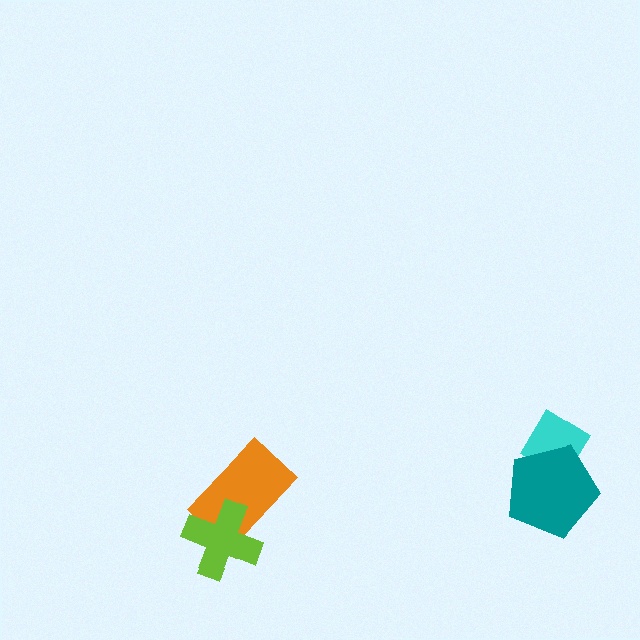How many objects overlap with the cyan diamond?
1 object overlaps with the cyan diamond.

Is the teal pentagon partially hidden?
No, no other shape covers it.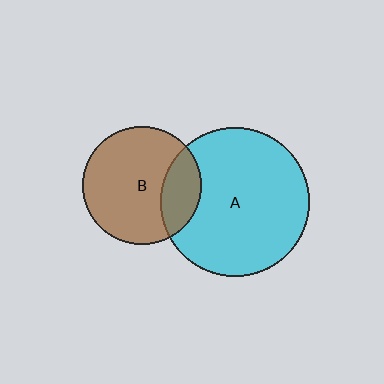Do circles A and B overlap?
Yes.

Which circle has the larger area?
Circle A (cyan).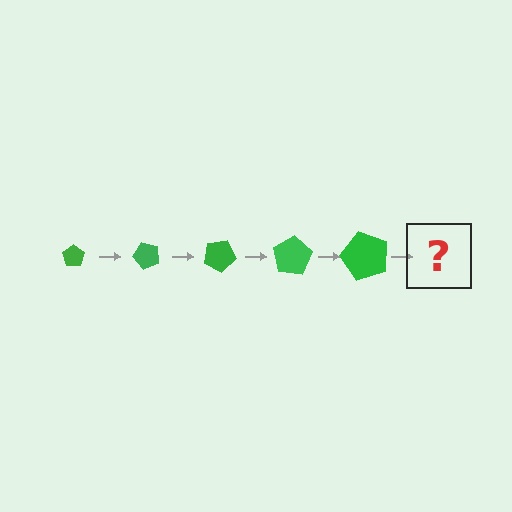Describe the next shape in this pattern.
It should be a pentagon, larger than the previous one and rotated 250 degrees from the start.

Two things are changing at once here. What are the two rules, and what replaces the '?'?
The two rules are that the pentagon grows larger each step and it rotates 50 degrees each step. The '?' should be a pentagon, larger than the previous one and rotated 250 degrees from the start.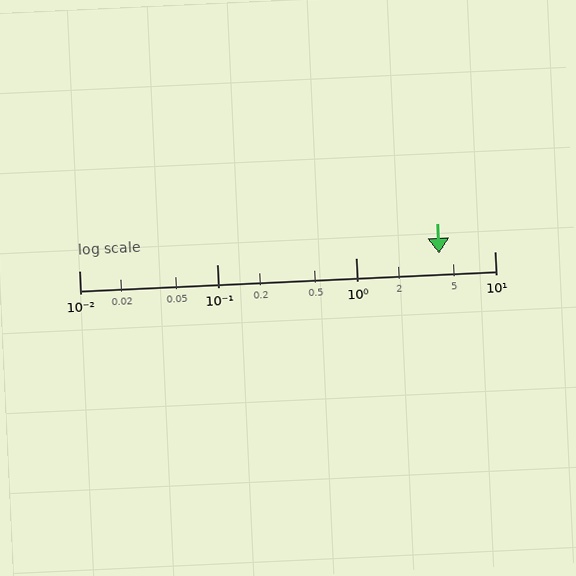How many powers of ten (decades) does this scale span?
The scale spans 3 decades, from 0.01 to 10.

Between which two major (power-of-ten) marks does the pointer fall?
The pointer is between 1 and 10.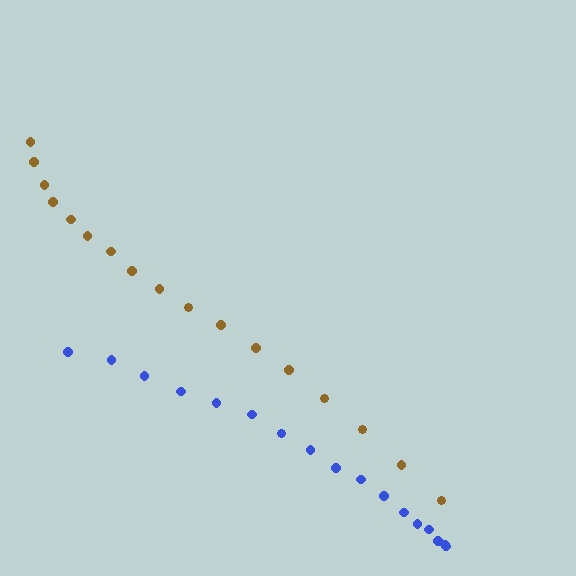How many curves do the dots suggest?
There are 2 distinct paths.